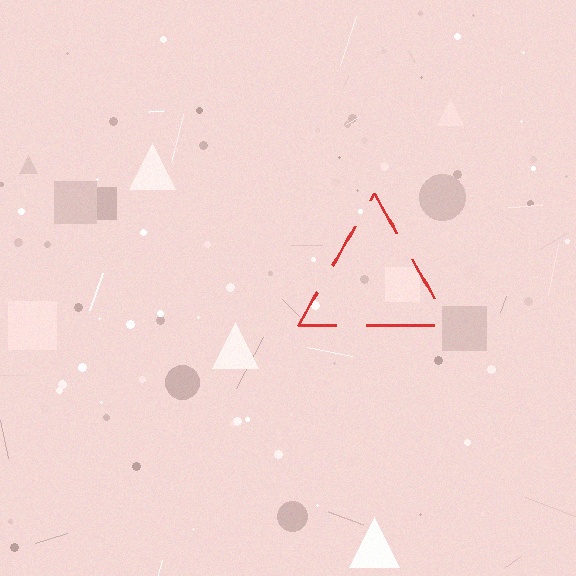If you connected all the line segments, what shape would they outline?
They would outline a triangle.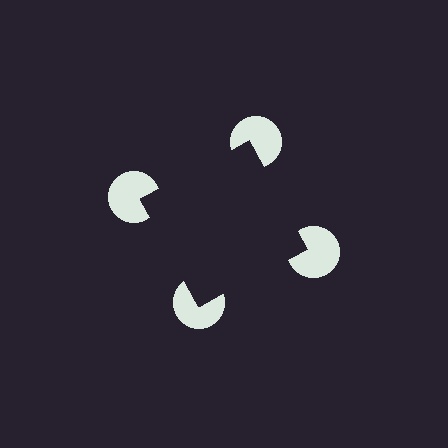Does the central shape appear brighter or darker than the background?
It typically appears slightly darker than the background, even though no actual brightness change is drawn.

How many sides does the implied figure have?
4 sides.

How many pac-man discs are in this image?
There are 4 — one at each vertex of the illusory square.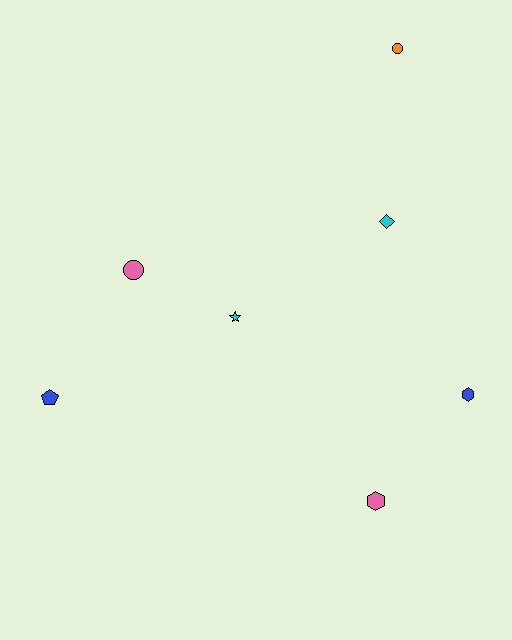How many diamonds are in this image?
There is 1 diamond.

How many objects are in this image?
There are 7 objects.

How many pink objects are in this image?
There are 2 pink objects.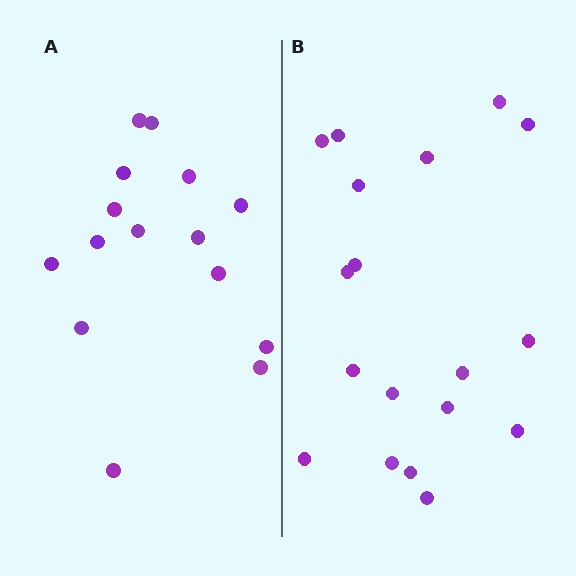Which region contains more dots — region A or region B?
Region B (the right region) has more dots.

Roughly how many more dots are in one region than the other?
Region B has just a few more — roughly 2 or 3 more dots than region A.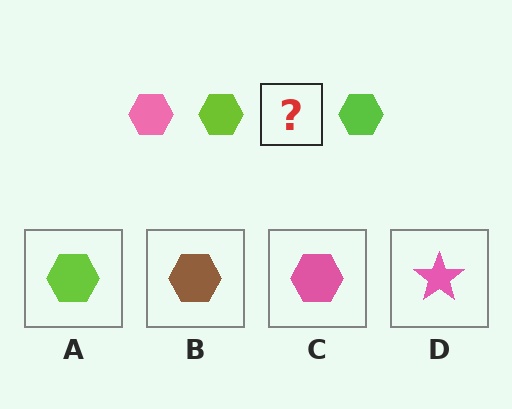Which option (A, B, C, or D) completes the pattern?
C.